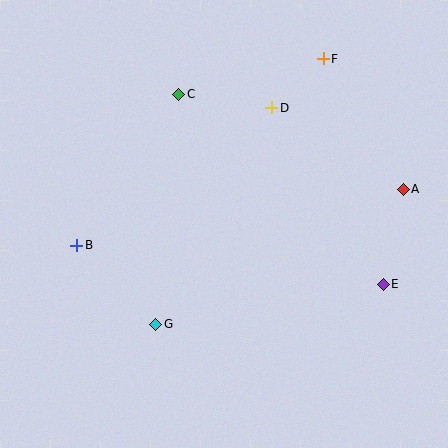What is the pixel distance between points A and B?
The distance between A and B is 331 pixels.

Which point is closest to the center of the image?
Point G at (156, 324) is closest to the center.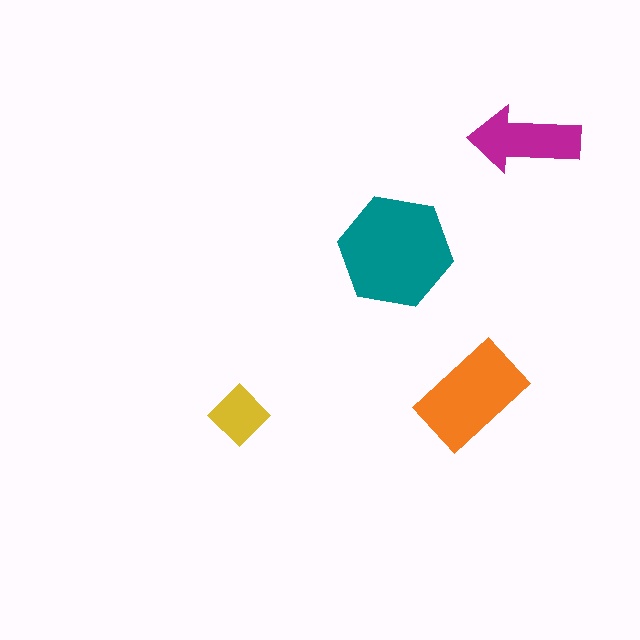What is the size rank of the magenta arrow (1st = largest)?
3rd.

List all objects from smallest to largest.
The yellow diamond, the magenta arrow, the orange rectangle, the teal hexagon.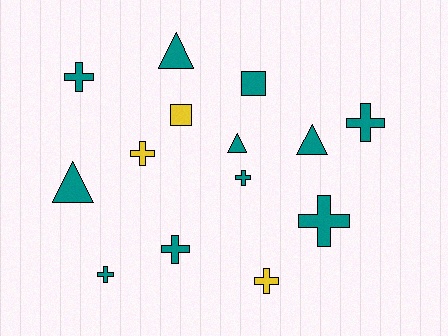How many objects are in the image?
There are 14 objects.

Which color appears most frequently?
Teal, with 11 objects.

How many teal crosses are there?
There are 6 teal crosses.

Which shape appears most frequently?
Cross, with 8 objects.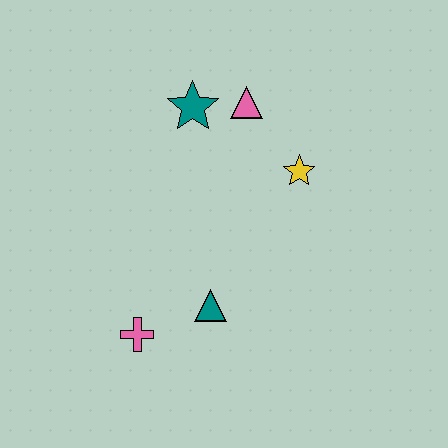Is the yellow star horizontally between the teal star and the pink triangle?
No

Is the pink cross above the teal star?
No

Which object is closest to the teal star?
The pink triangle is closest to the teal star.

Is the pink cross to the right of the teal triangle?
No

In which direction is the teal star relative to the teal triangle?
The teal star is above the teal triangle.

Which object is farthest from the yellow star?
The pink cross is farthest from the yellow star.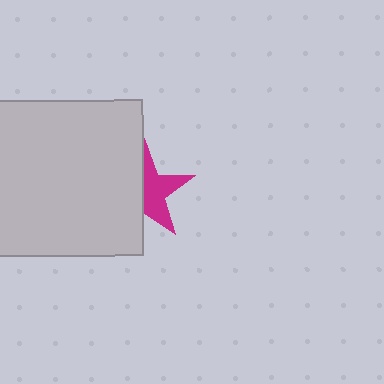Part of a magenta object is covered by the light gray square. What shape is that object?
It is a star.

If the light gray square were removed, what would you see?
You would see the complete magenta star.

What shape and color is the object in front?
The object in front is a light gray square.